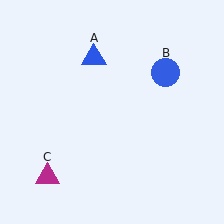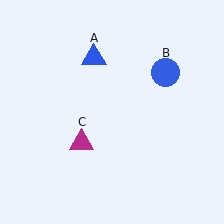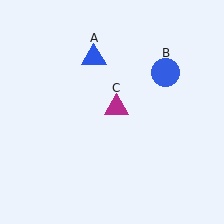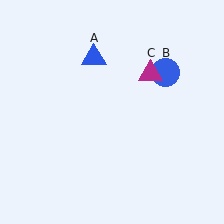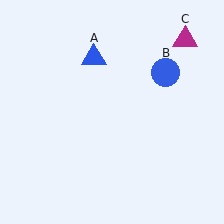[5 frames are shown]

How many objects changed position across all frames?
1 object changed position: magenta triangle (object C).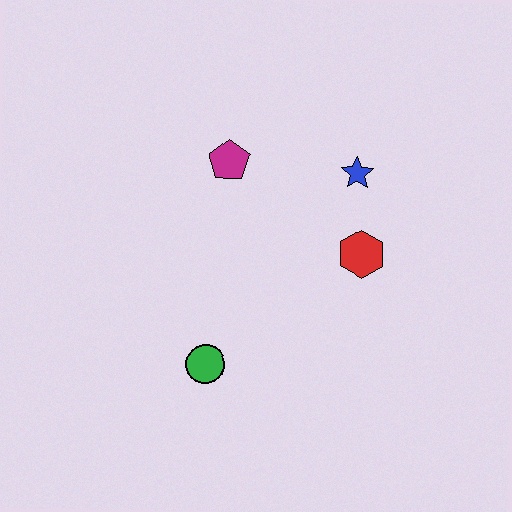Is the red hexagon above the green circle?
Yes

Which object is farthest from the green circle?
The blue star is farthest from the green circle.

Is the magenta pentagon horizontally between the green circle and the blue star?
Yes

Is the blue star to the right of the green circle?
Yes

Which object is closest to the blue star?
The red hexagon is closest to the blue star.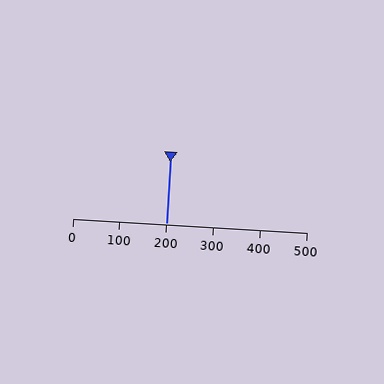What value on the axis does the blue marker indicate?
The marker indicates approximately 200.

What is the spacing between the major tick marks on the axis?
The major ticks are spaced 100 apart.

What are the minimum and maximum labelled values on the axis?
The axis runs from 0 to 500.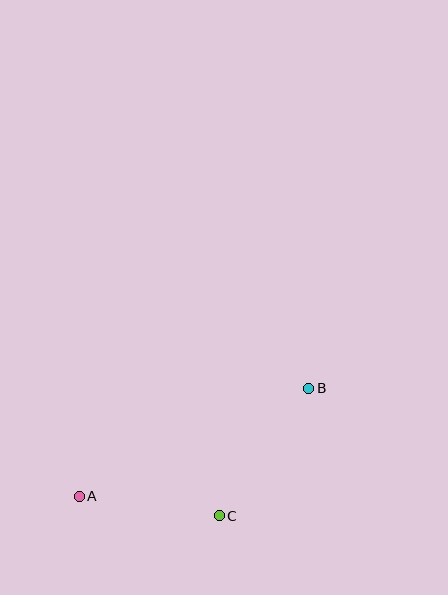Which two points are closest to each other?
Points A and C are closest to each other.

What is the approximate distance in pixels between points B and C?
The distance between B and C is approximately 156 pixels.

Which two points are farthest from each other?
Points A and B are farthest from each other.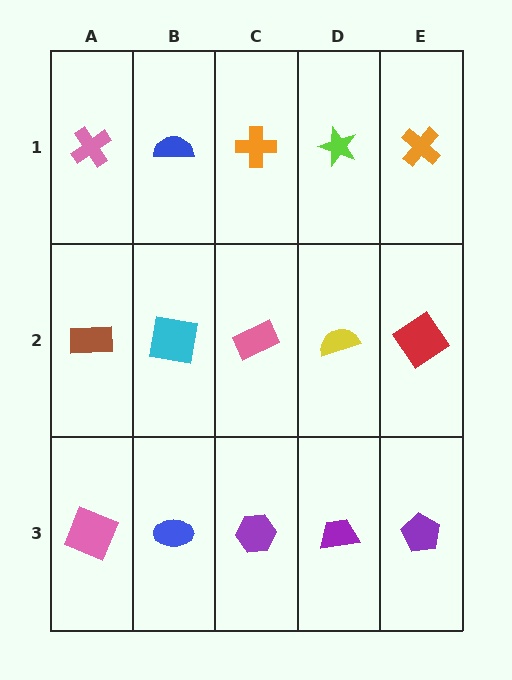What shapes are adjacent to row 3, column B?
A cyan square (row 2, column B), a pink square (row 3, column A), a purple hexagon (row 3, column C).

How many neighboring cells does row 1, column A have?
2.